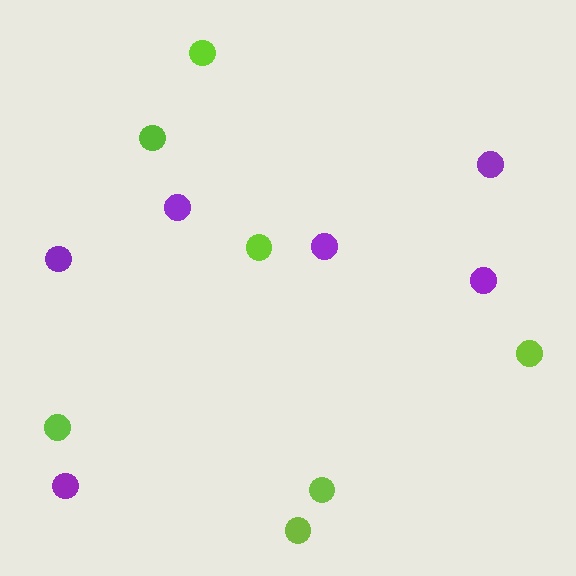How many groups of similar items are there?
There are 2 groups: one group of purple circles (6) and one group of lime circles (7).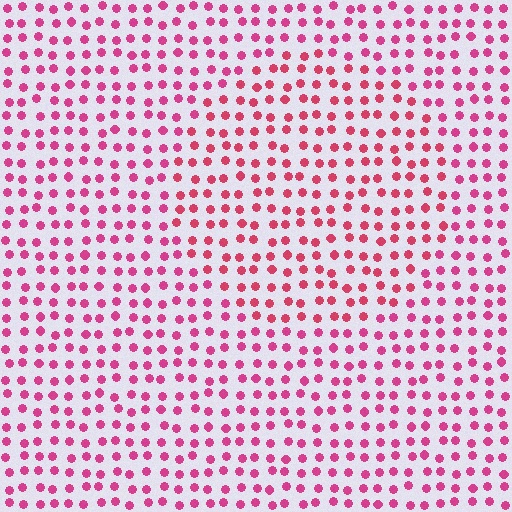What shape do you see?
I see a circle.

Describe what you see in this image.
The image is filled with small magenta elements in a uniform arrangement. A circle-shaped region is visible where the elements are tinted to a slightly different hue, forming a subtle color boundary.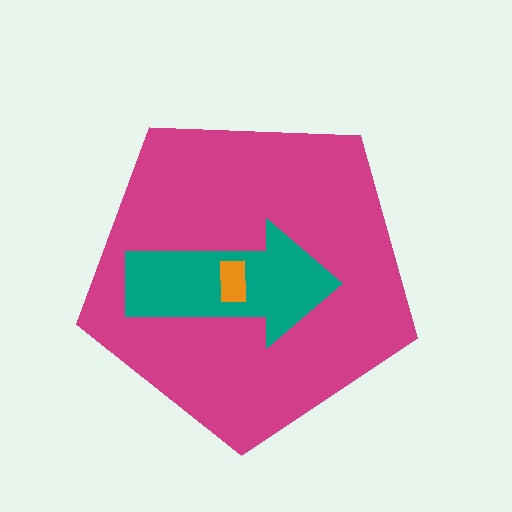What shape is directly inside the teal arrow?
The orange rectangle.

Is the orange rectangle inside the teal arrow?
Yes.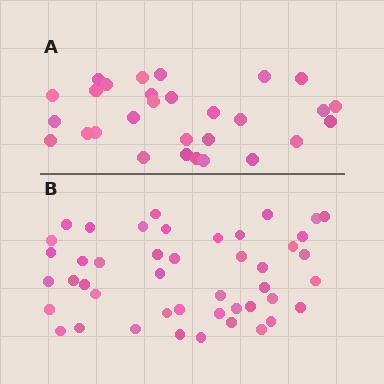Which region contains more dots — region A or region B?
Region B (the bottom region) has more dots.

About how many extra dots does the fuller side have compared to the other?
Region B has approximately 15 more dots than region A.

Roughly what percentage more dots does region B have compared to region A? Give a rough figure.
About 55% more.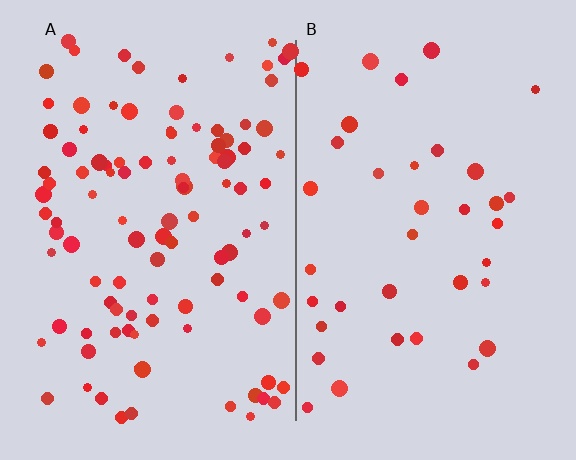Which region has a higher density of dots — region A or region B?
A (the left).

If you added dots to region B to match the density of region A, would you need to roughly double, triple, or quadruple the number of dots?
Approximately triple.